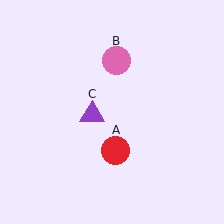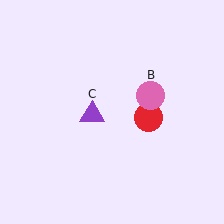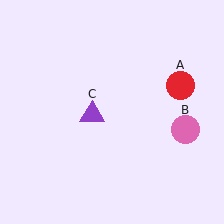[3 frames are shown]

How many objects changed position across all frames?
2 objects changed position: red circle (object A), pink circle (object B).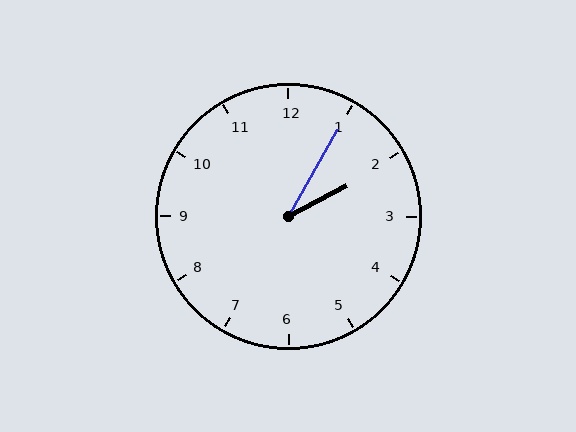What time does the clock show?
2:05.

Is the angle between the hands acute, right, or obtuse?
It is acute.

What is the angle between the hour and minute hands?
Approximately 32 degrees.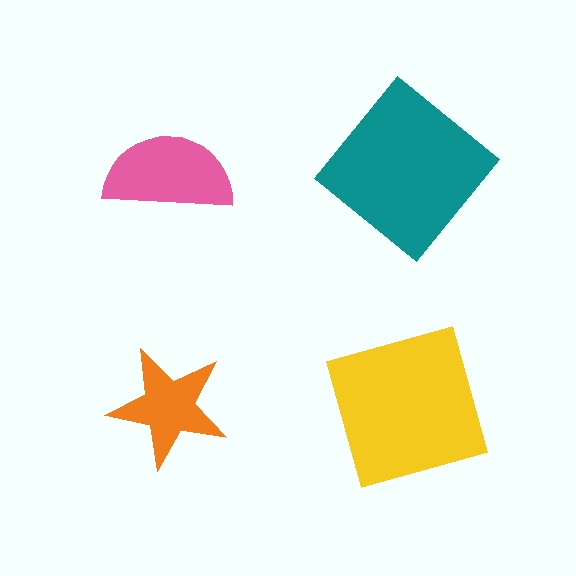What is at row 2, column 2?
A yellow square.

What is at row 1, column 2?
A teal diamond.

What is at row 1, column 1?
A pink semicircle.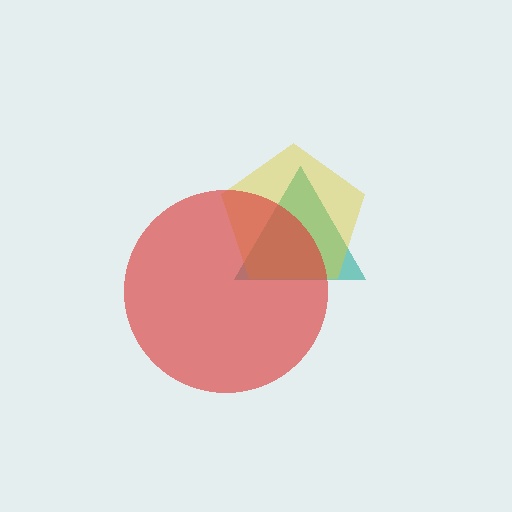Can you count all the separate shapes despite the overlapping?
Yes, there are 3 separate shapes.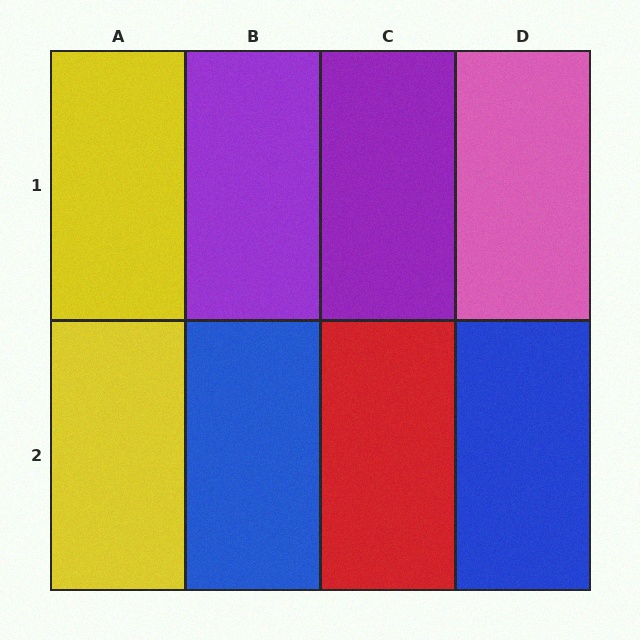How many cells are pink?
1 cell is pink.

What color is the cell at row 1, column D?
Pink.